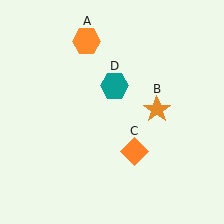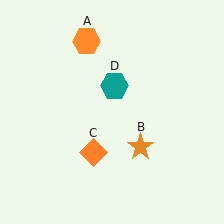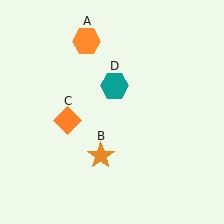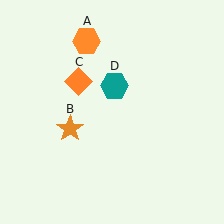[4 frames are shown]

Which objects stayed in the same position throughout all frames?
Orange hexagon (object A) and teal hexagon (object D) remained stationary.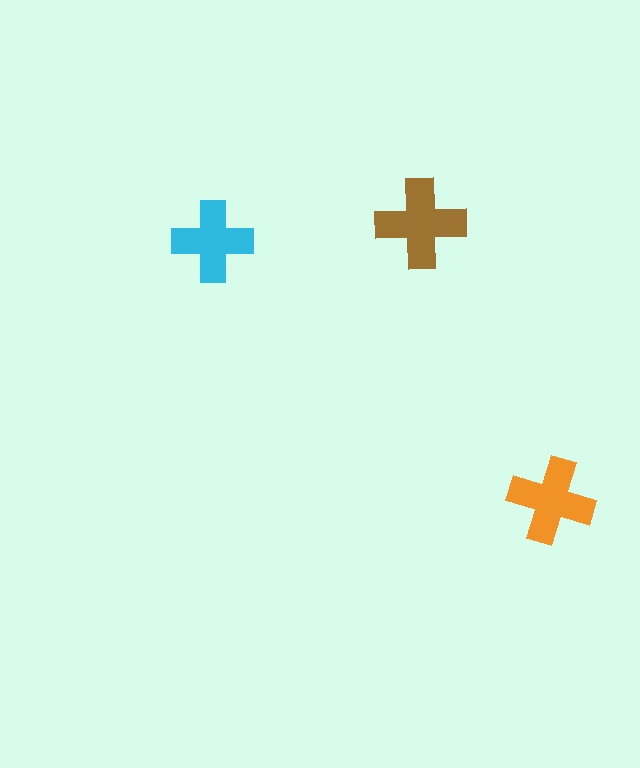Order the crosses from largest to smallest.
the brown one, the orange one, the cyan one.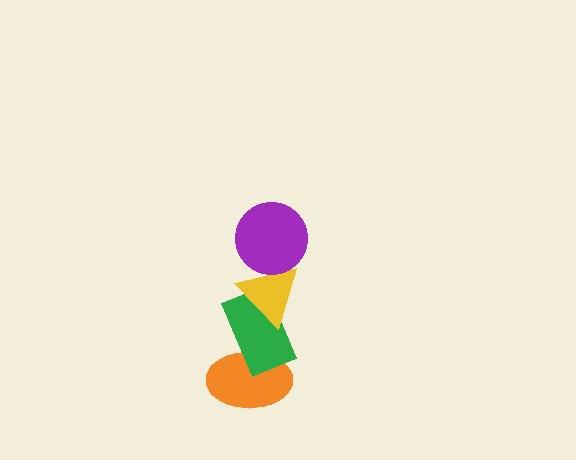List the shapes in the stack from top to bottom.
From top to bottom: the purple circle, the yellow triangle, the green rectangle, the orange ellipse.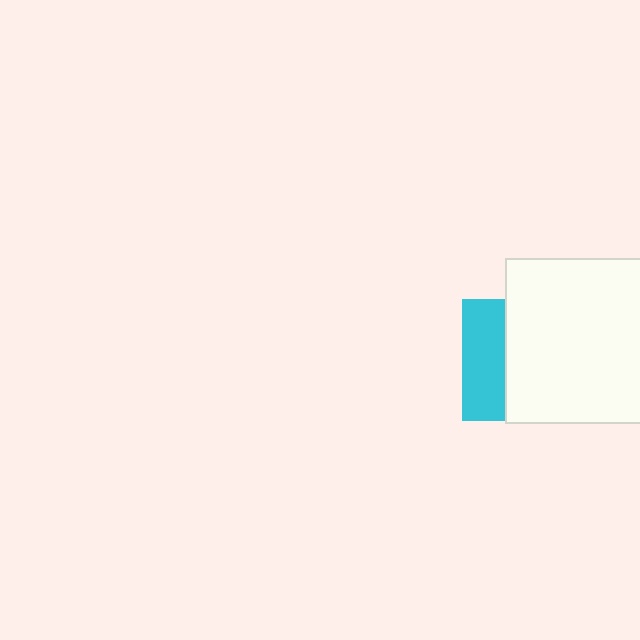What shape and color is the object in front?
The object in front is a white square.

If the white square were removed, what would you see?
You would see the complete cyan square.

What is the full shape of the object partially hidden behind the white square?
The partially hidden object is a cyan square.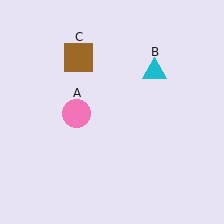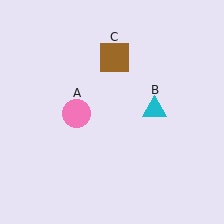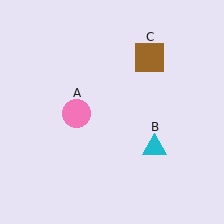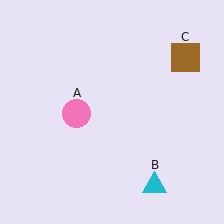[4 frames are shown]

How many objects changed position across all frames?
2 objects changed position: cyan triangle (object B), brown square (object C).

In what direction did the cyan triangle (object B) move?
The cyan triangle (object B) moved down.